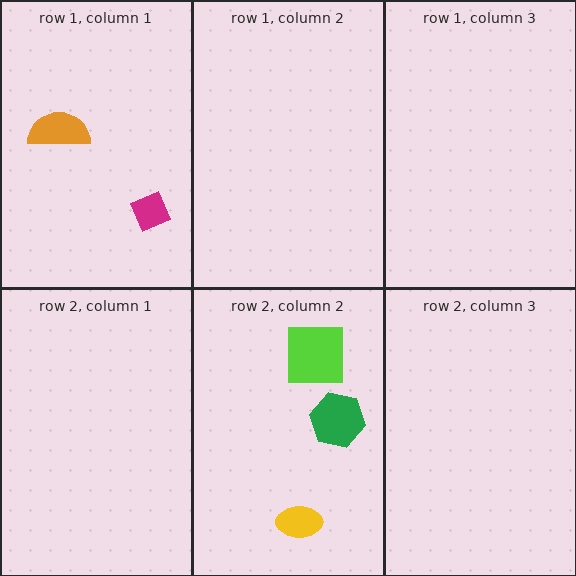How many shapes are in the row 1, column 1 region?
2.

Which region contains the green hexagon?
The row 2, column 2 region.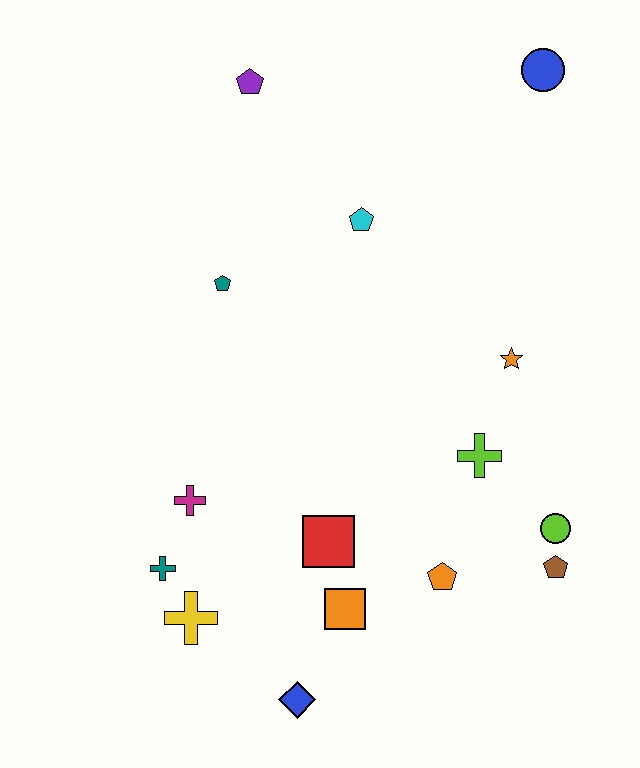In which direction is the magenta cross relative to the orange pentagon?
The magenta cross is to the left of the orange pentagon.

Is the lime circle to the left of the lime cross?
No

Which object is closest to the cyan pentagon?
The teal pentagon is closest to the cyan pentagon.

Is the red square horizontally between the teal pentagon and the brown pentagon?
Yes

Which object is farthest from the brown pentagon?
The purple pentagon is farthest from the brown pentagon.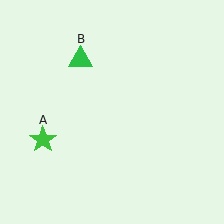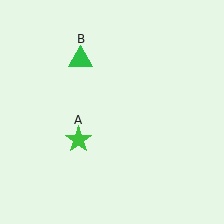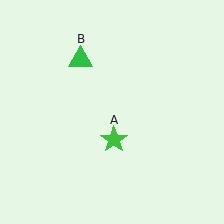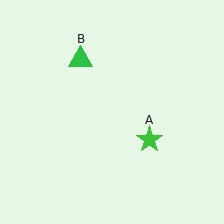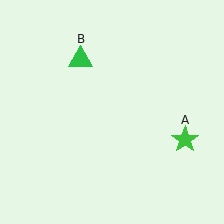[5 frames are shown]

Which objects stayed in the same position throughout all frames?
Green triangle (object B) remained stationary.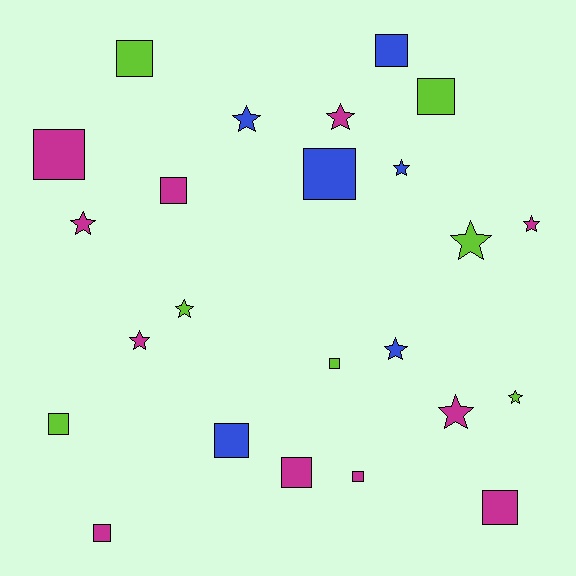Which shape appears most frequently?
Square, with 13 objects.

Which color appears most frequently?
Magenta, with 11 objects.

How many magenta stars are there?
There are 5 magenta stars.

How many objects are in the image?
There are 24 objects.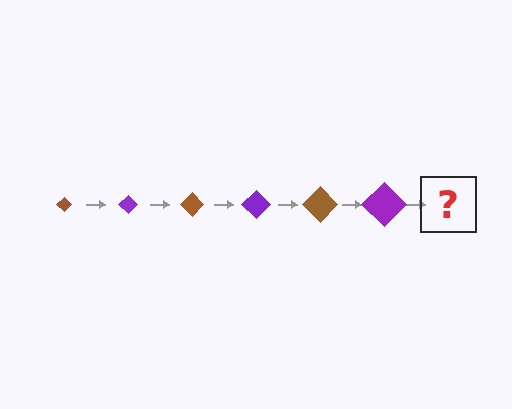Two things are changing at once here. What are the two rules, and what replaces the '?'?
The two rules are that the diamond grows larger each step and the color cycles through brown and purple. The '?' should be a brown diamond, larger than the previous one.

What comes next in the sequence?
The next element should be a brown diamond, larger than the previous one.